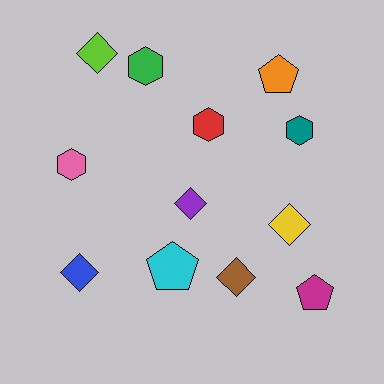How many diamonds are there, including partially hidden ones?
There are 5 diamonds.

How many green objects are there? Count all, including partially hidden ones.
There is 1 green object.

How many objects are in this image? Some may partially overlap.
There are 12 objects.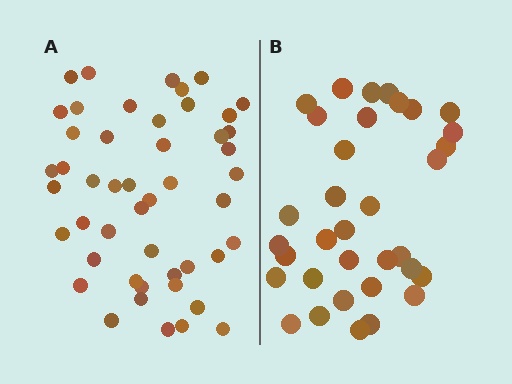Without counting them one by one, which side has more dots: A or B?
Region A (the left region) has more dots.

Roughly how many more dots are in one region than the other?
Region A has approximately 15 more dots than region B.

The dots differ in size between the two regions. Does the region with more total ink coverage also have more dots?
No. Region B has more total ink coverage because its dots are larger, but region A actually contains more individual dots. Total area can be misleading — the number of items is what matters here.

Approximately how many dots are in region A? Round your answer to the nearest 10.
About 50 dots. (The exact count is 48, which rounds to 50.)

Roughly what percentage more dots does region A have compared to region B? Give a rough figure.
About 40% more.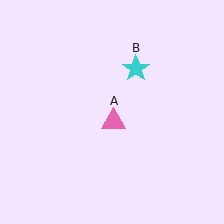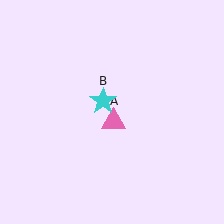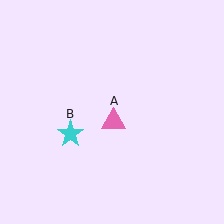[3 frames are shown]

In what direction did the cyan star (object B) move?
The cyan star (object B) moved down and to the left.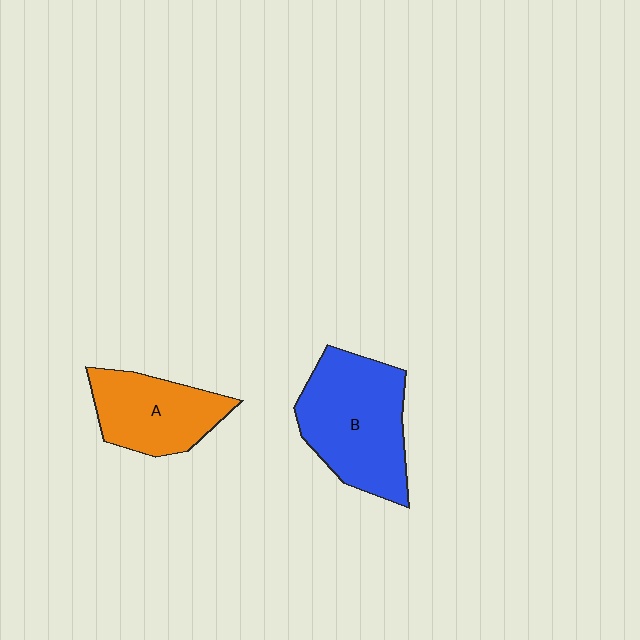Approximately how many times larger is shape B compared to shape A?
Approximately 1.4 times.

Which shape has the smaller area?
Shape A (orange).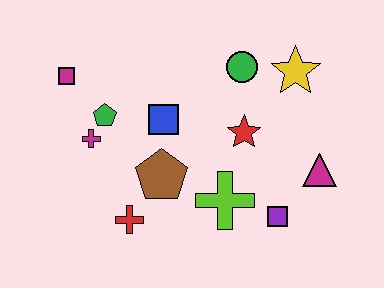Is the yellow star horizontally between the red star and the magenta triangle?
Yes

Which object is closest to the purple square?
The lime cross is closest to the purple square.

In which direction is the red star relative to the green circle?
The red star is below the green circle.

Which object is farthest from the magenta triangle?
The magenta square is farthest from the magenta triangle.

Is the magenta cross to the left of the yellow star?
Yes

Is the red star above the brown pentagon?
Yes